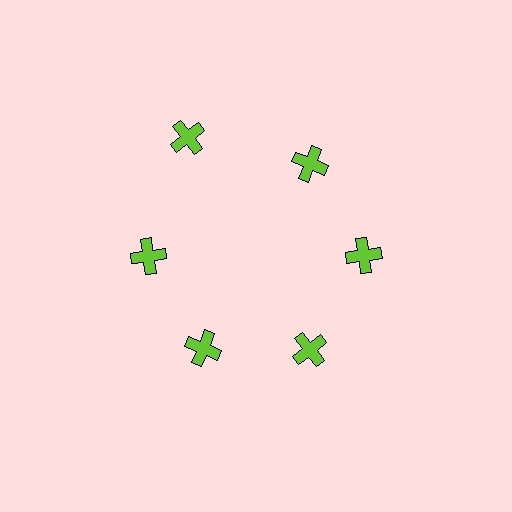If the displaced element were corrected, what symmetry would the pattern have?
It would have 6-fold rotational symmetry — the pattern would map onto itself every 60 degrees.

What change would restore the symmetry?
The symmetry would be restored by moving it inward, back onto the ring so that all 6 crosses sit at equal angles and equal distance from the center.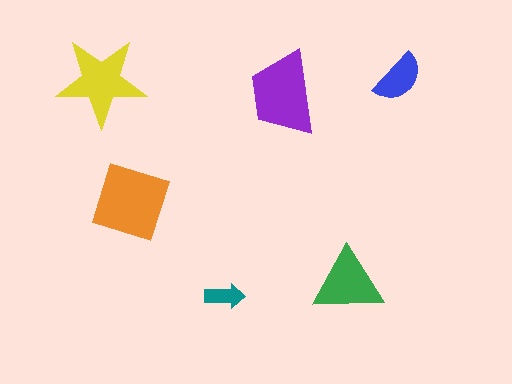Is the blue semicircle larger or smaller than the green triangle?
Smaller.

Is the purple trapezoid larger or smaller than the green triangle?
Larger.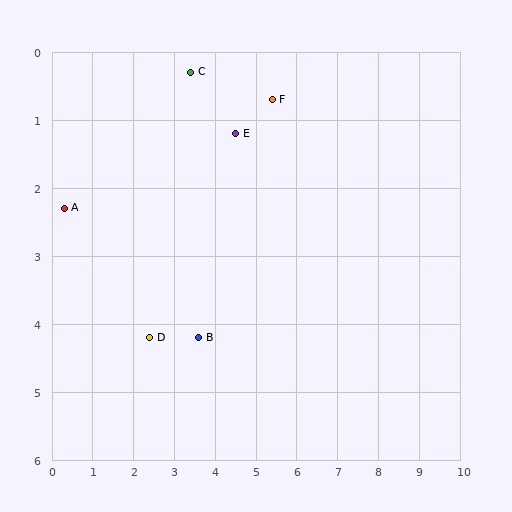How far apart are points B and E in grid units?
Points B and E are about 3.1 grid units apart.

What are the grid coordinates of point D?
Point D is at approximately (2.4, 4.2).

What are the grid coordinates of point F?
Point F is at approximately (5.4, 0.7).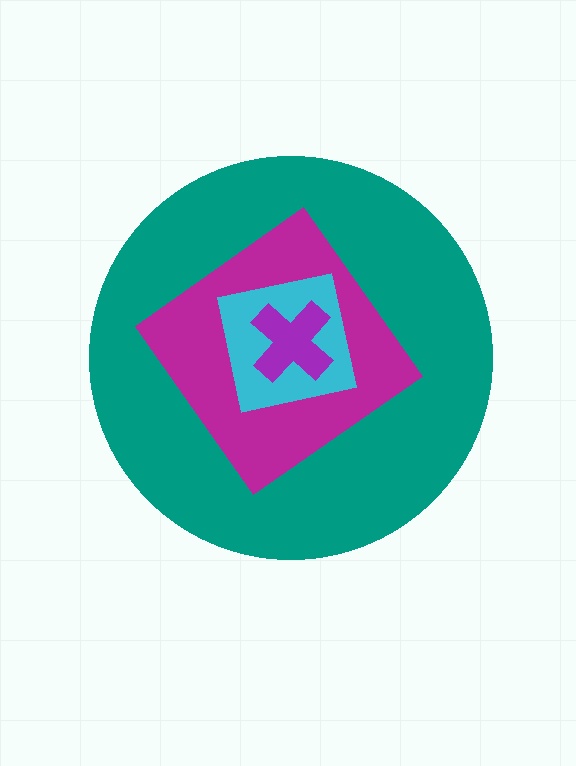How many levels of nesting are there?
4.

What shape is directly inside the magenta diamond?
The cyan square.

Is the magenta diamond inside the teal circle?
Yes.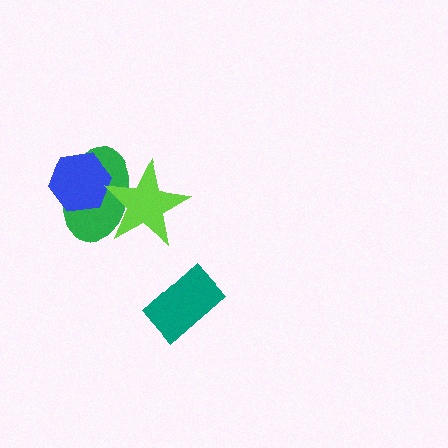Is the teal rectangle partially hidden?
No, no other shape covers it.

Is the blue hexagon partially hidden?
Yes, it is partially covered by another shape.